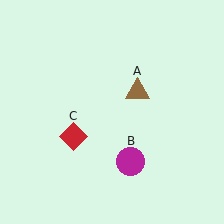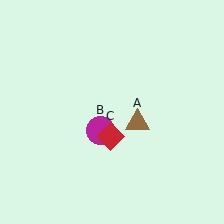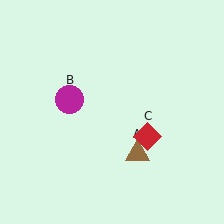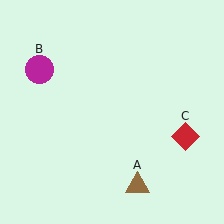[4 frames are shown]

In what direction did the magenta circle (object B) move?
The magenta circle (object B) moved up and to the left.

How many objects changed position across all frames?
3 objects changed position: brown triangle (object A), magenta circle (object B), red diamond (object C).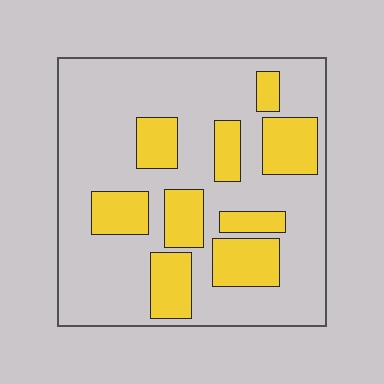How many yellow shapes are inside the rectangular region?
9.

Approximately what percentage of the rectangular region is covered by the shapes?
Approximately 30%.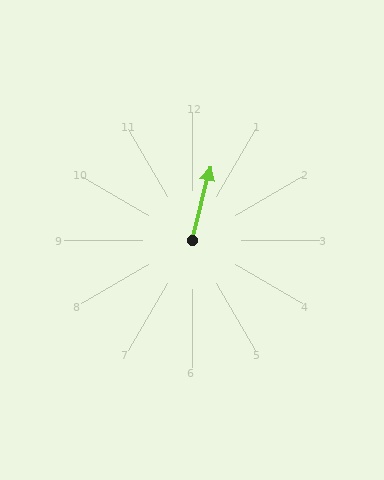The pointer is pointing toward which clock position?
Roughly 12 o'clock.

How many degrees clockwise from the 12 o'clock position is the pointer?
Approximately 14 degrees.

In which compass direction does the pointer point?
North.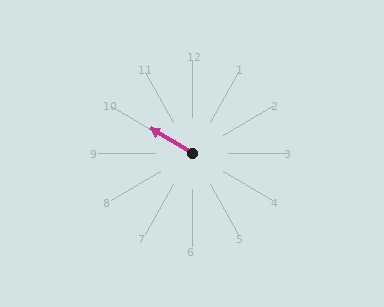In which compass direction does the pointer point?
Northwest.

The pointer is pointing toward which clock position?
Roughly 10 o'clock.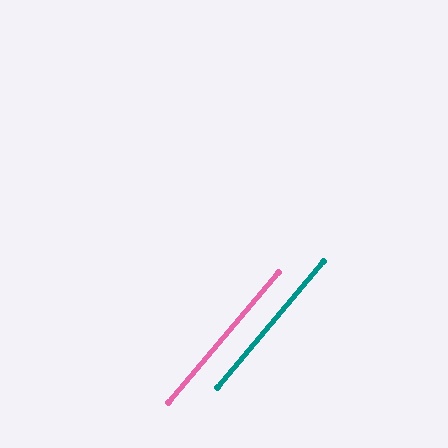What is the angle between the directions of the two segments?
Approximately 0 degrees.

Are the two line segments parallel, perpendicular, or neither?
Parallel — their directions differ by only 0.1°.